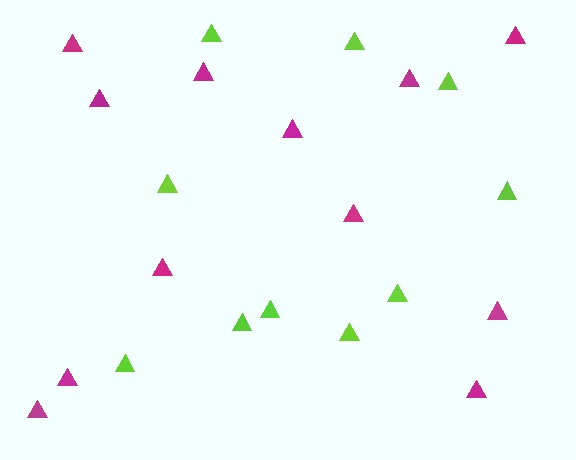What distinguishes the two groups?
There are 2 groups: one group of magenta triangles (12) and one group of lime triangles (10).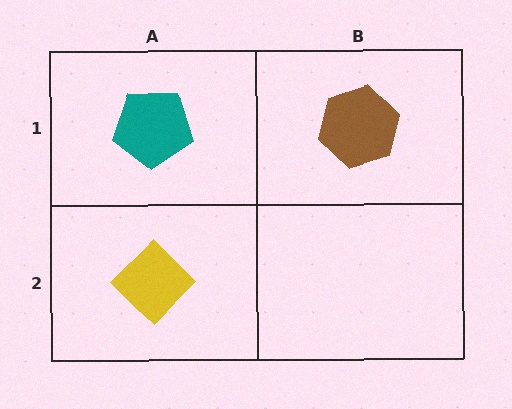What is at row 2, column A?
A yellow diamond.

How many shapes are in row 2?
1 shape.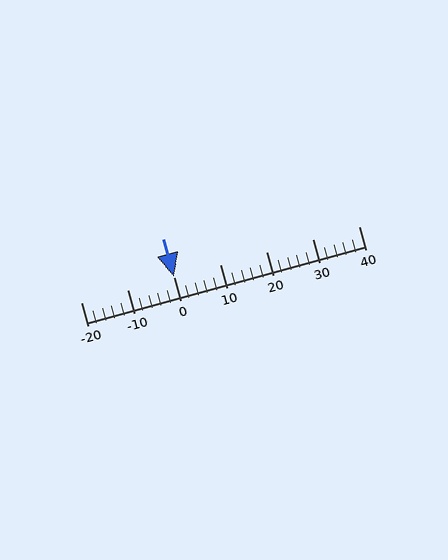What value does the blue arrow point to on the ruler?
The blue arrow points to approximately 0.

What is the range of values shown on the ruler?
The ruler shows values from -20 to 40.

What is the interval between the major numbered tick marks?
The major tick marks are spaced 10 units apart.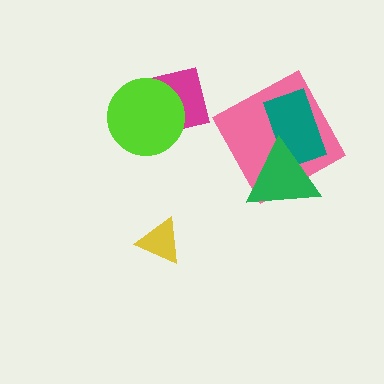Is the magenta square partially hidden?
Yes, it is partially covered by another shape.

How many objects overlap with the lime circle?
1 object overlaps with the lime circle.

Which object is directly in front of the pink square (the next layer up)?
The teal rectangle is directly in front of the pink square.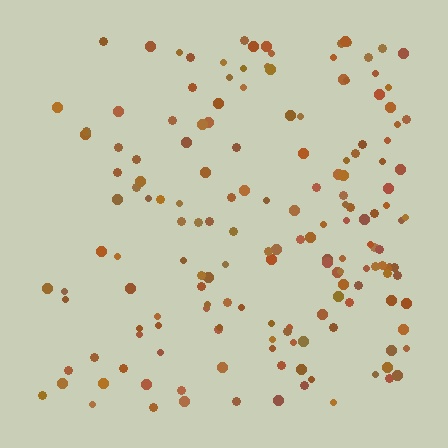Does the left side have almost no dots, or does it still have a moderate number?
Still a moderate number, just noticeably fewer than the right.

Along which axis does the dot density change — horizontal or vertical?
Horizontal.